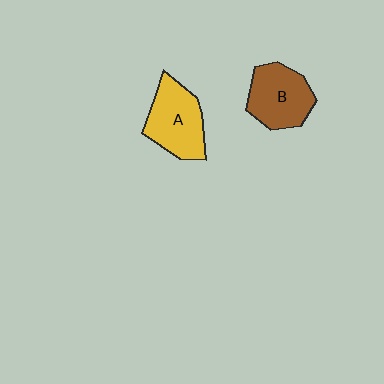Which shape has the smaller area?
Shape B (brown).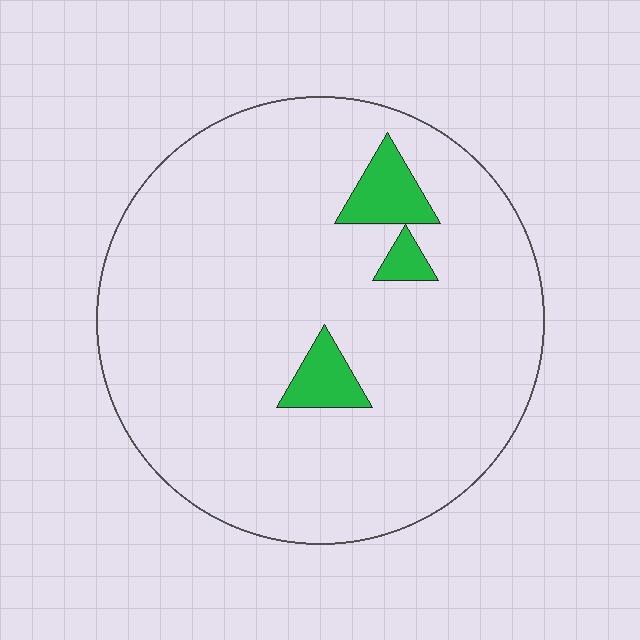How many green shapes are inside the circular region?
3.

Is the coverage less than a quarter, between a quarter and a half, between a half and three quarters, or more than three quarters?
Less than a quarter.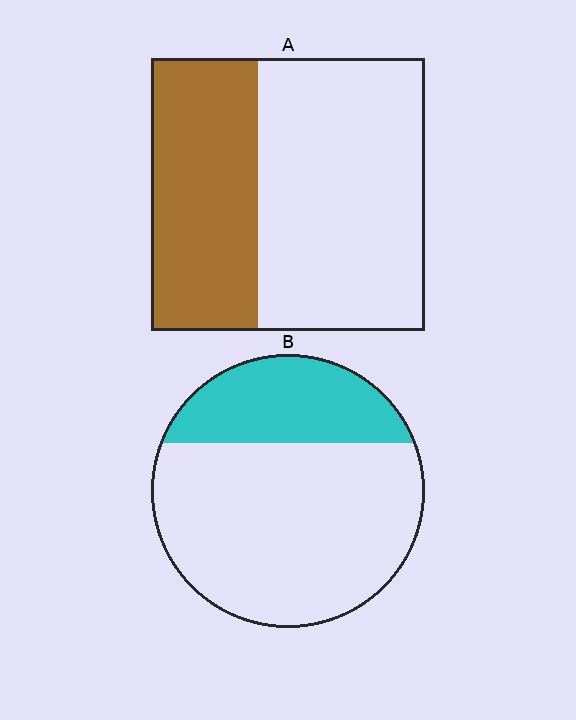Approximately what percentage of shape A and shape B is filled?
A is approximately 40% and B is approximately 30%.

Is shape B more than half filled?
No.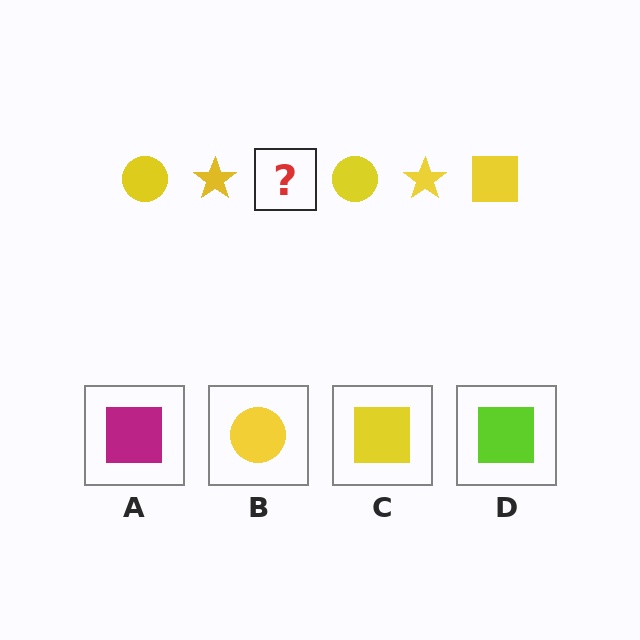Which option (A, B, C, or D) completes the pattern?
C.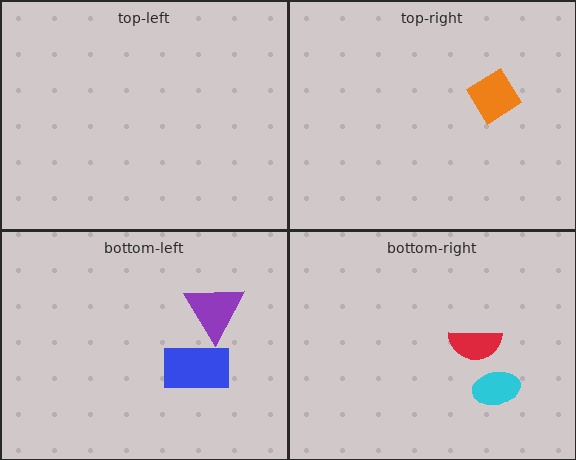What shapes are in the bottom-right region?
The red semicircle, the cyan ellipse.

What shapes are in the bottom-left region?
The purple triangle, the blue rectangle.